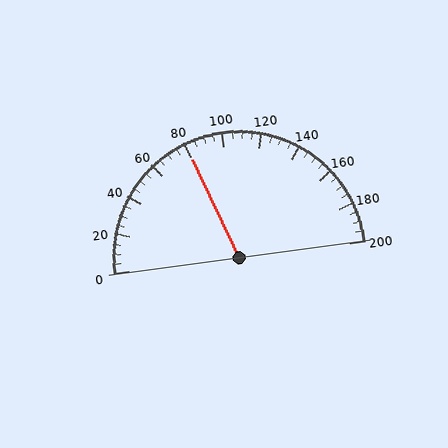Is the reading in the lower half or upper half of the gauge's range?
The reading is in the lower half of the range (0 to 200).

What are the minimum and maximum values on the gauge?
The gauge ranges from 0 to 200.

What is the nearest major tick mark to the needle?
The nearest major tick mark is 80.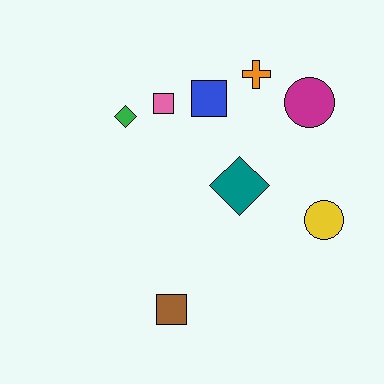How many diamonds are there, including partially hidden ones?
There are 2 diamonds.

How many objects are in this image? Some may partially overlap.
There are 8 objects.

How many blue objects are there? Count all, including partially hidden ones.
There is 1 blue object.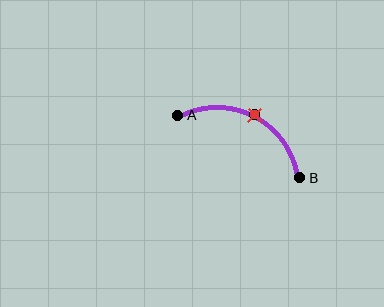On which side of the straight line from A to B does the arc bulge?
The arc bulges above the straight line connecting A and B.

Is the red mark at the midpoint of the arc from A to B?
Yes. The red mark lies on the arc at equal arc-length from both A and B — it is the arc midpoint.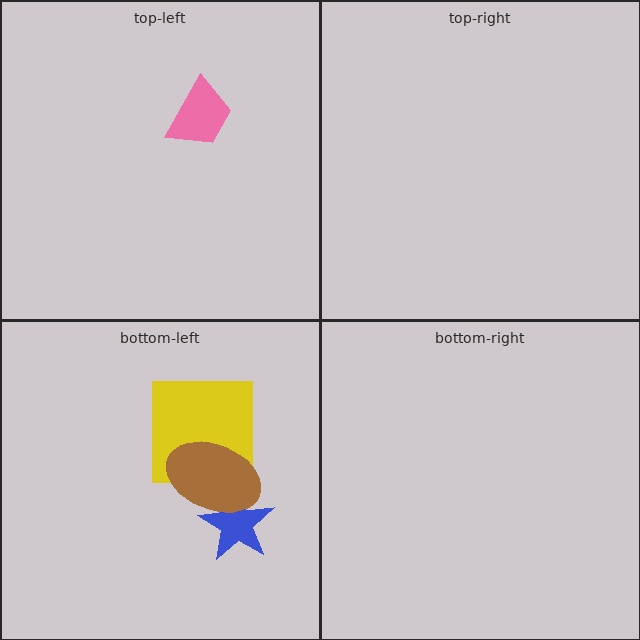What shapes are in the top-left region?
The pink trapezoid.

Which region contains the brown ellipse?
The bottom-left region.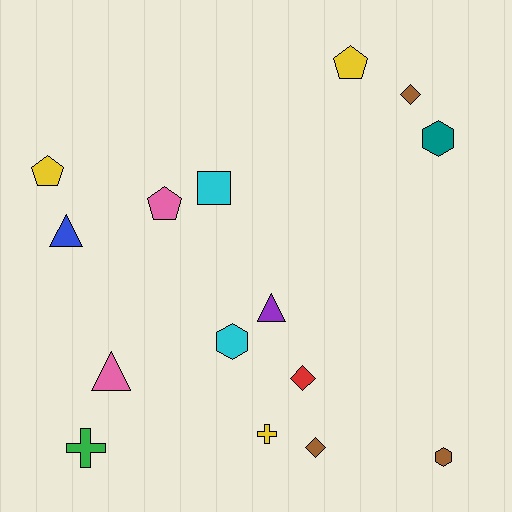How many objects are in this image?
There are 15 objects.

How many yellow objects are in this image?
There are 3 yellow objects.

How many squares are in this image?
There is 1 square.